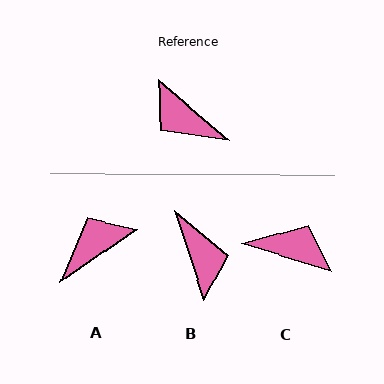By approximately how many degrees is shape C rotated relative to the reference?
Approximately 157 degrees clockwise.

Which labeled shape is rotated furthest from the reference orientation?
C, about 157 degrees away.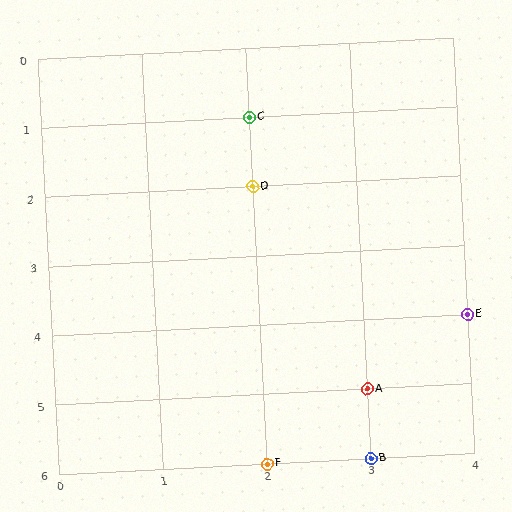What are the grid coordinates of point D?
Point D is at grid coordinates (2, 2).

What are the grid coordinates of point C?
Point C is at grid coordinates (2, 1).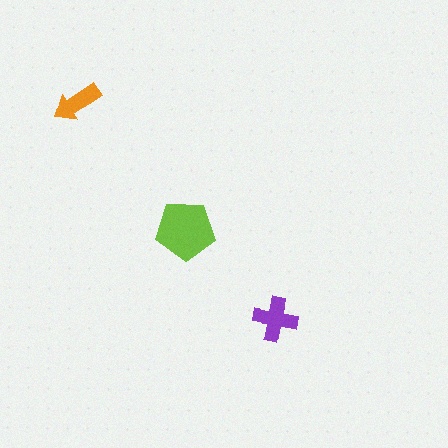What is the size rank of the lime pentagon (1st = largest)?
1st.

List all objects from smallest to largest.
The orange arrow, the purple cross, the lime pentagon.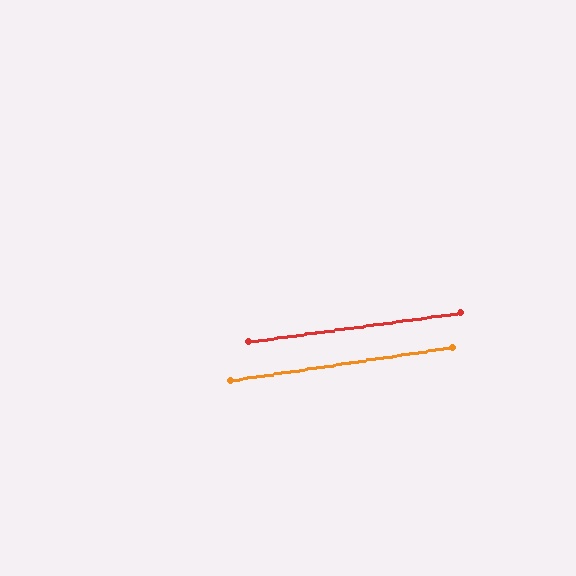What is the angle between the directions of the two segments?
Approximately 1 degree.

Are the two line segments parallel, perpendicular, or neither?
Parallel — their directions differ by only 0.7°.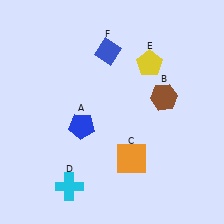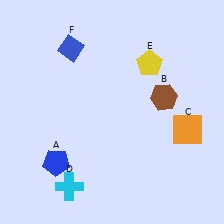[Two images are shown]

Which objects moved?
The objects that moved are: the blue pentagon (A), the orange square (C), the blue diamond (F).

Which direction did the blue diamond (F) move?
The blue diamond (F) moved left.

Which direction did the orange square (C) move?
The orange square (C) moved right.